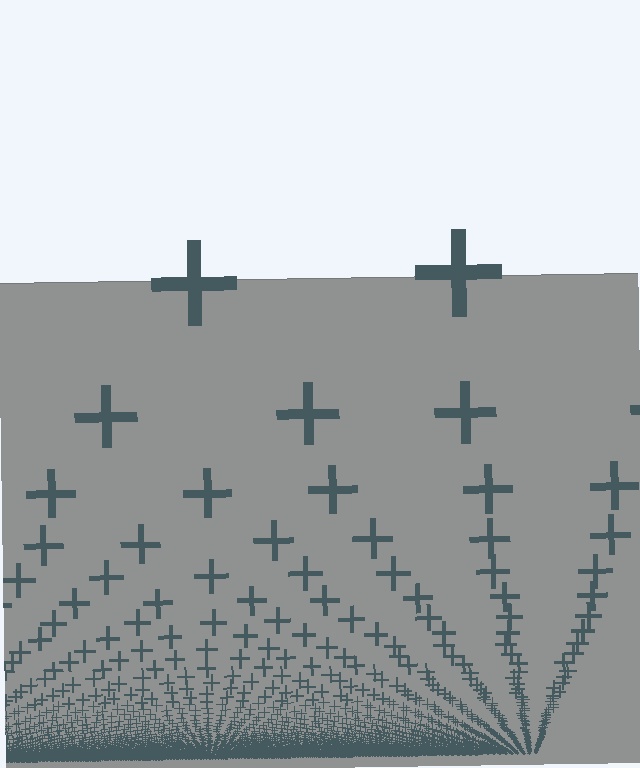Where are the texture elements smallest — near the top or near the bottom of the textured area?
Near the bottom.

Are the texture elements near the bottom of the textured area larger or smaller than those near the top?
Smaller. The gradient is inverted — elements near the bottom are smaller and denser.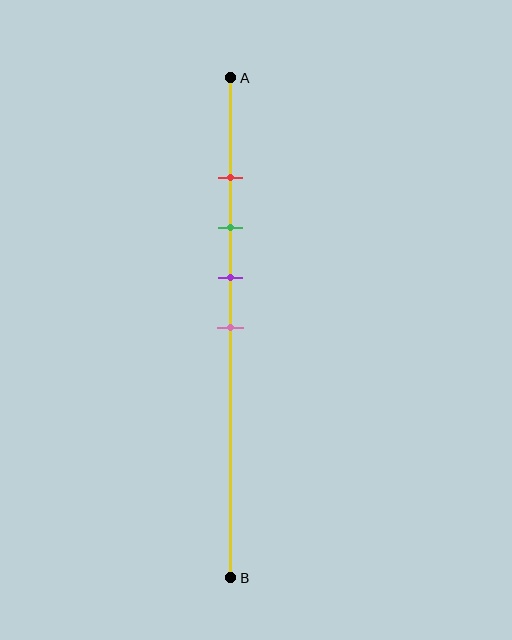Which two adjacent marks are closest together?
The red and green marks are the closest adjacent pair.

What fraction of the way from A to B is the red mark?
The red mark is approximately 20% (0.2) of the way from A to B.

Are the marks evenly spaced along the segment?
Yes, the marks are approximately evenly spaced.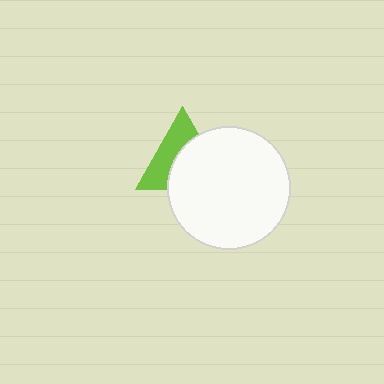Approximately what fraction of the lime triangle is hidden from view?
Roughly 53% of the lime triangle is hidden behind the white circle.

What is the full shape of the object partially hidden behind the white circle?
The partially hidden object is a lime triangle.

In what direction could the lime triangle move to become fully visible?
The lime triangle could move toward the upper-left. That would shift it out from behind the white circle entirely.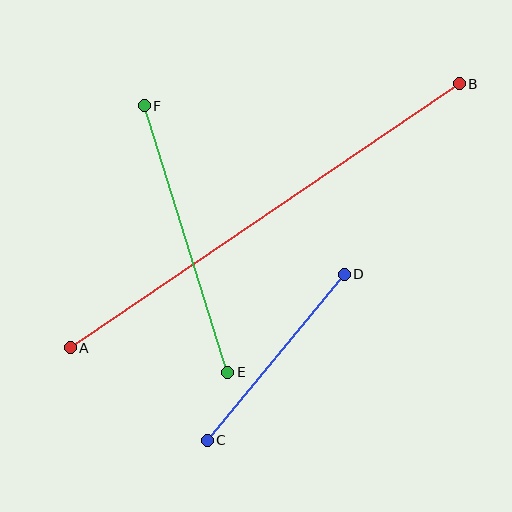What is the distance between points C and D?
The distance is approximately 215 pixels.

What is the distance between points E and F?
The distance is approximately 279 pixels.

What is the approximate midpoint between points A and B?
The midpoint is at approximately (265, 216) pixels.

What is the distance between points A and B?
The distance is approximately 470 pixels.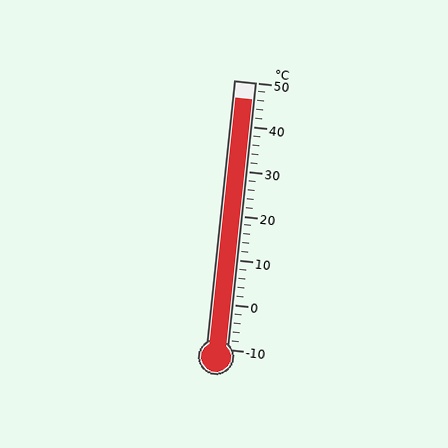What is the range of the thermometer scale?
The thermometer scale ranges from -10°C to 50°C.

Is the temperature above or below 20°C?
The temperature is above 20°C.